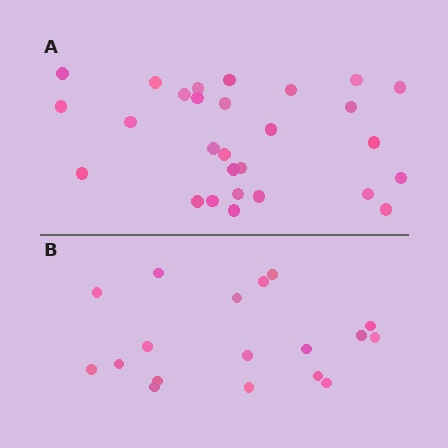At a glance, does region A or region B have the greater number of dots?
Region A (the top region) has more dots.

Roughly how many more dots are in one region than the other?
Region A has roughly 10 or so more dots than region B.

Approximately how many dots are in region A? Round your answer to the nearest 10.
About 30 dots. (The exact count is 28, which rounds to 30.)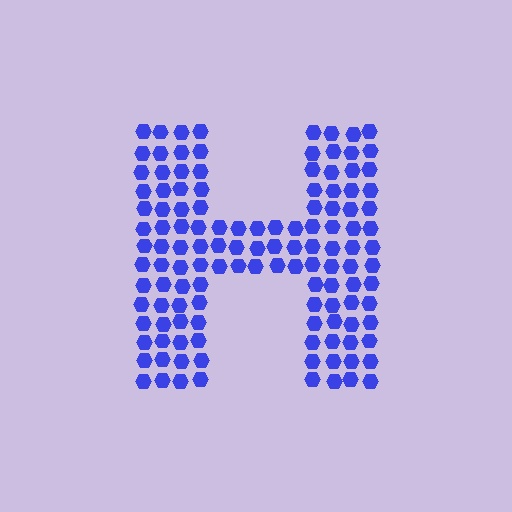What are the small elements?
The small elements are hexagons.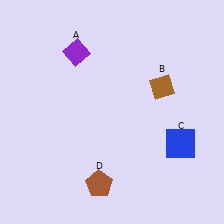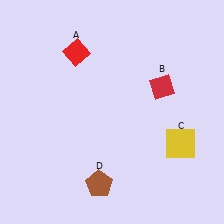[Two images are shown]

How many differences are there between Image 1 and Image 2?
There are 3 differences between the two images.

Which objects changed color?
A changed from purple to red. B changed from brown to red. C changed from blue to yellow.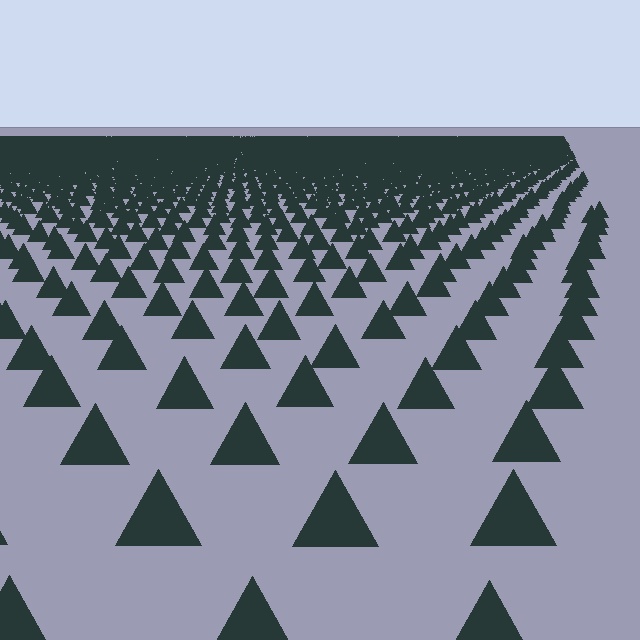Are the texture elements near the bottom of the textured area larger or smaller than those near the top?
Larger. Near the bottom, elements are closer to the viewer and appear at a bigger on-screen size.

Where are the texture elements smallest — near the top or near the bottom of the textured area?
Near the top.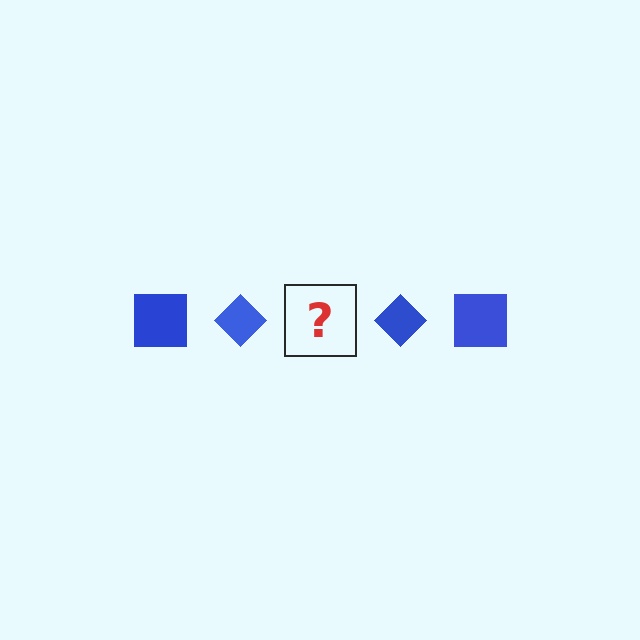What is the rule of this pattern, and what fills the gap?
The rule is that the pattern cycles through square, diamond shapes in blue. The gap should be filled with a blue square.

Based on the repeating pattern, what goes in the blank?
The blank should be a blue square.